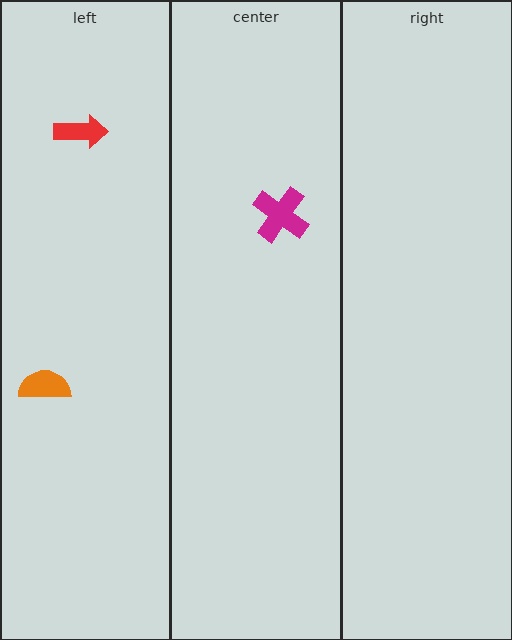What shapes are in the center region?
The magenta cross.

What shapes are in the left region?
The orange semicircle, the red arrow.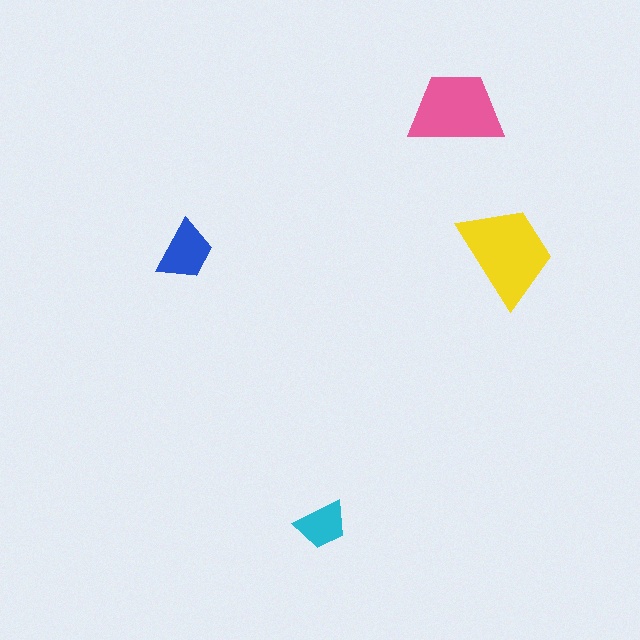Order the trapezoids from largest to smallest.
the yellow one, the pink one, the blue one, the cyan one.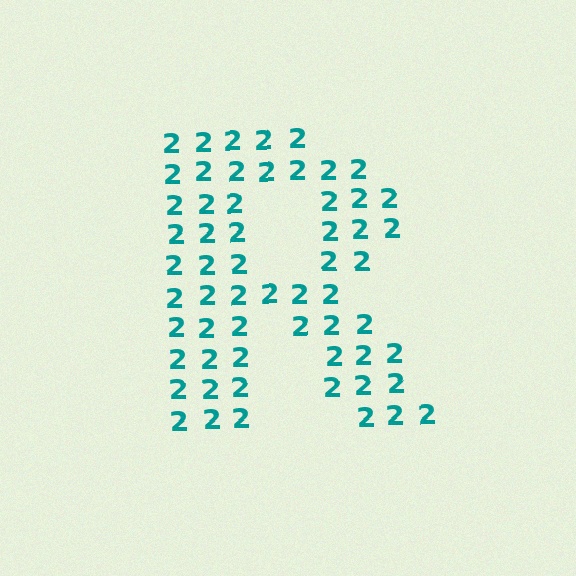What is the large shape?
The large shape is the letter R.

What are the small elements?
The small elements are digit 2's.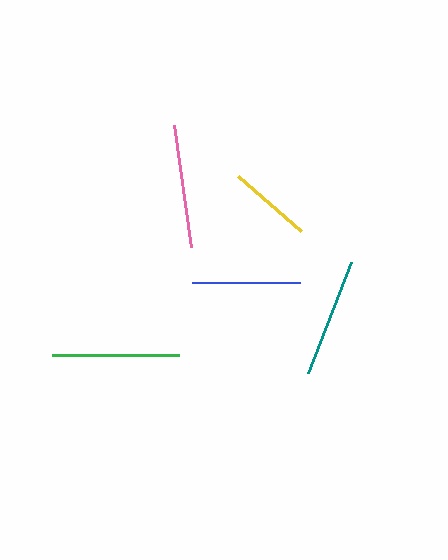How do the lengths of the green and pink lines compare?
The green and pink lines are approximately the same length.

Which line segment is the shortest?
The yellow line is the shortest at approximately 84 pixels.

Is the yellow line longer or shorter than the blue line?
The blue line is longer than the yellow line.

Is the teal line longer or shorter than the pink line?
The pink line is longer than the teal line.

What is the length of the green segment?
The green segment is approximately 127 pixels long.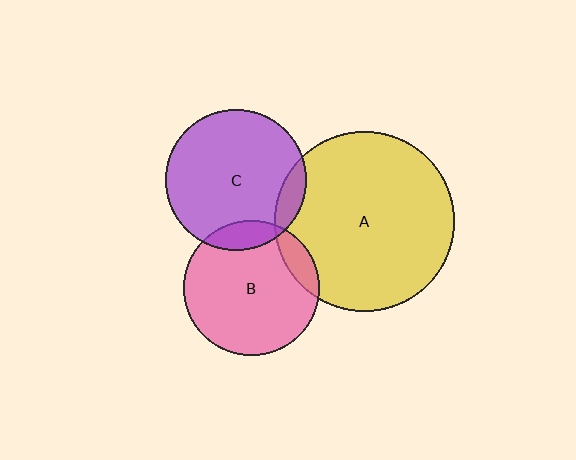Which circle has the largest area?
Circle A (yellow).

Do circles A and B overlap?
Yes.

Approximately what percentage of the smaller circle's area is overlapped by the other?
Approximately 10%.